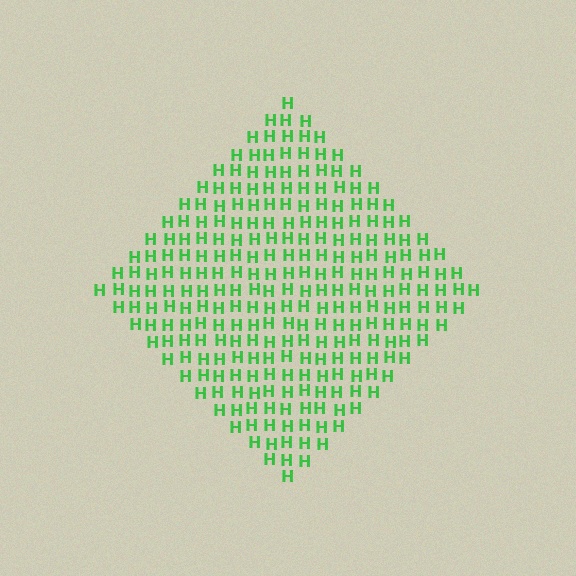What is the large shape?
The large shape is a diamond.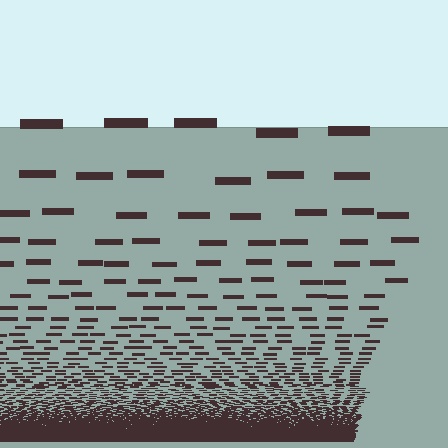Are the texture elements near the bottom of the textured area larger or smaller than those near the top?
Smaller. The gradient is inverted — elements near the bottom are smaller and denser.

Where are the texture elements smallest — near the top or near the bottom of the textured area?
Near the bottom.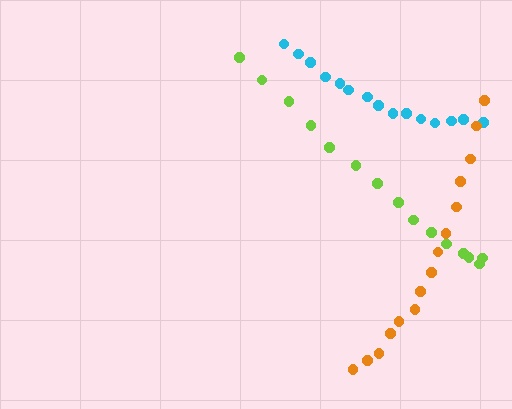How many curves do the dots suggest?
There are 3 distinct paths.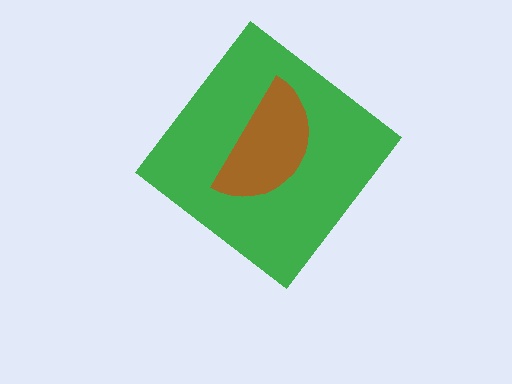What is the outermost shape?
The green diamond.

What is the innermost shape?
The brown semicircle.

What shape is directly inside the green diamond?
The brown semicircle.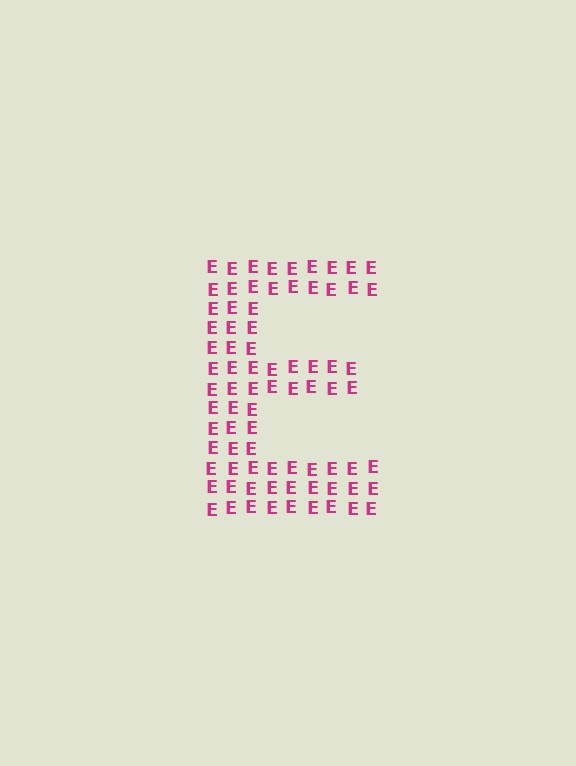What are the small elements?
The small elements are letter E's.